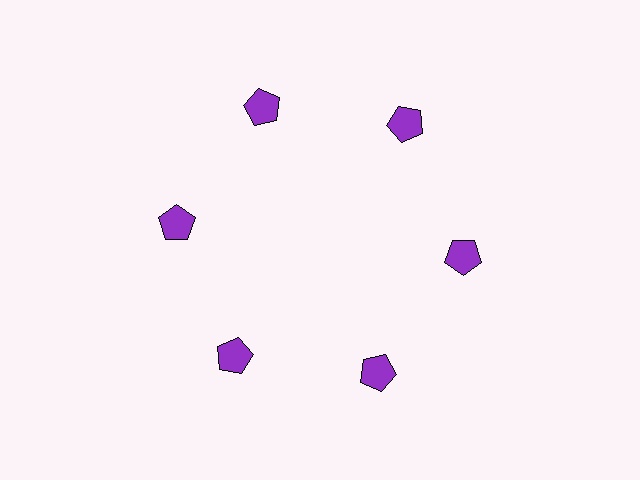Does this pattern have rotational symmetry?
Yes, this pattern has 6-fold rotational symmetry. It looks the same after rotating 60 degrees around the center.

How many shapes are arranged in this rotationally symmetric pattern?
There are 6 shapes, arranged in 6 groups of 1.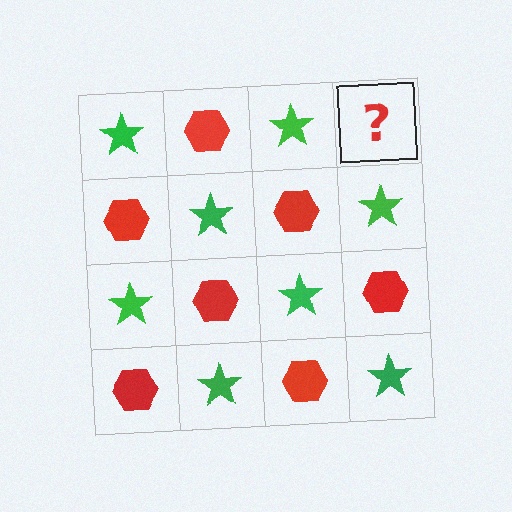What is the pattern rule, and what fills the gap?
The rule is that it alternates green star and red hexagon in a checkerboard pattern. The gap should be filled with a red hexagon.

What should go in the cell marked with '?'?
The missing cell should contain a red hexagon.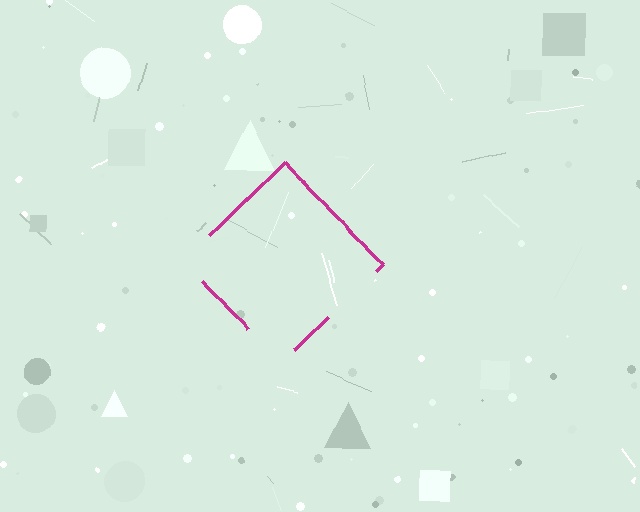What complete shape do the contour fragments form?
The contour fragments form a diamond.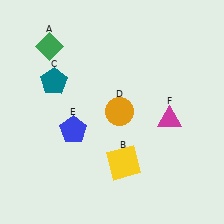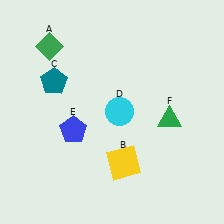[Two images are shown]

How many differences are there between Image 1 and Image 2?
There are 2 differences between the two images.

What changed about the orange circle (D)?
In Image 1, D is orange. In Image 2, it changed to cyan.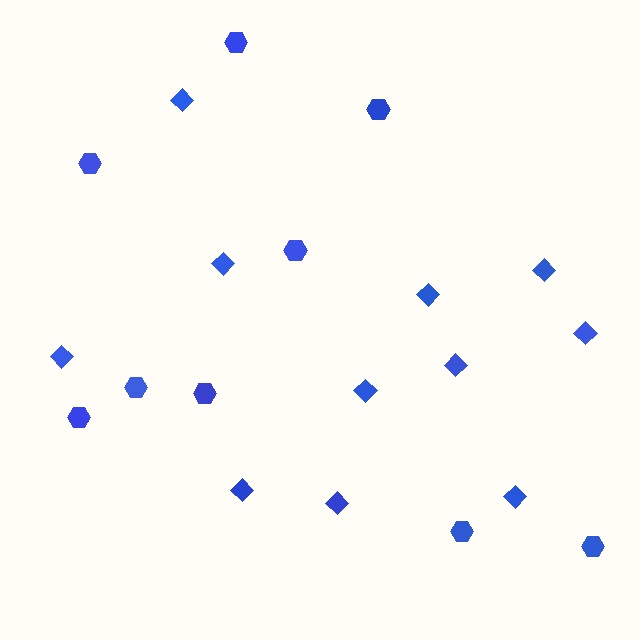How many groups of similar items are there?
There are 2 groups: one group of hexagons (9) and one group of diamonds (11).